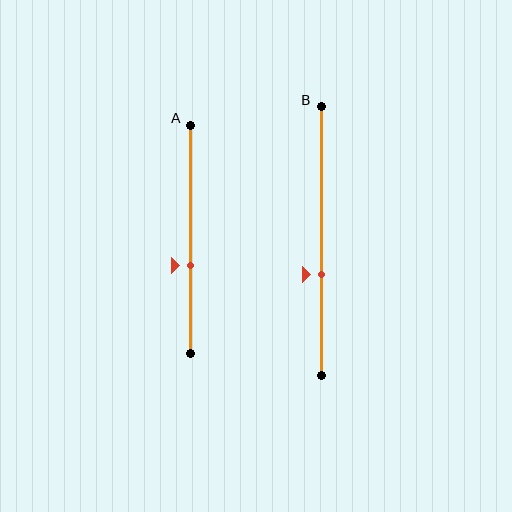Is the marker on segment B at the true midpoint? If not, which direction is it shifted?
No, the marker on segment B is shifted downward by about 13% of the segment length.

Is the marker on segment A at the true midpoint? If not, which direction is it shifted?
No, the marker on segment A is shifted downward by about 12% of the segment length.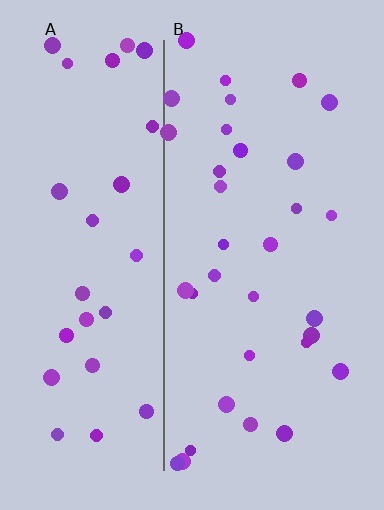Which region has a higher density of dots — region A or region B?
B (the right).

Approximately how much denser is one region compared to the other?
Approximately 1.1× — region B over region A.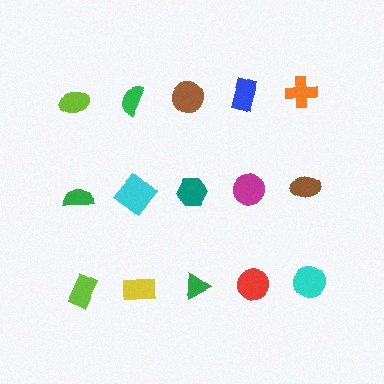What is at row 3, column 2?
A yellow rectangle.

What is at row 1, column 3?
A brown circle.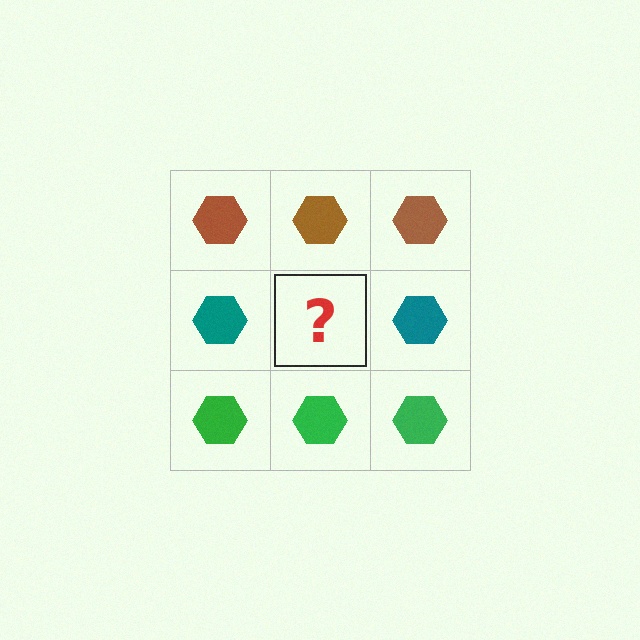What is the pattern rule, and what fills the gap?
The rule is that each row has a consistent color. The gap should be filled with a teal hexagon.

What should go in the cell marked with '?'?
The missing cell should contain a teal hexagon.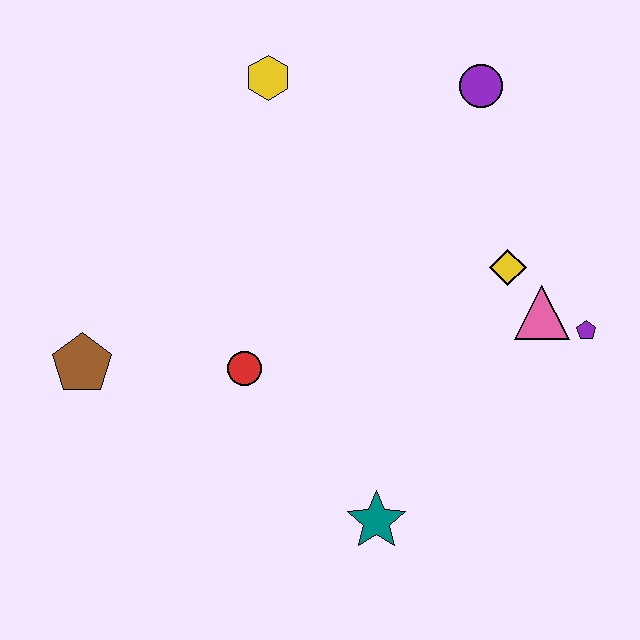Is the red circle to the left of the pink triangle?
Yes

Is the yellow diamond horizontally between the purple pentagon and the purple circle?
Yes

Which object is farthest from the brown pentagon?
The purple pentagon is farthest from the brown pentagon.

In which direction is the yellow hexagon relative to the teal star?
The yellow hexagon is above the teal star.